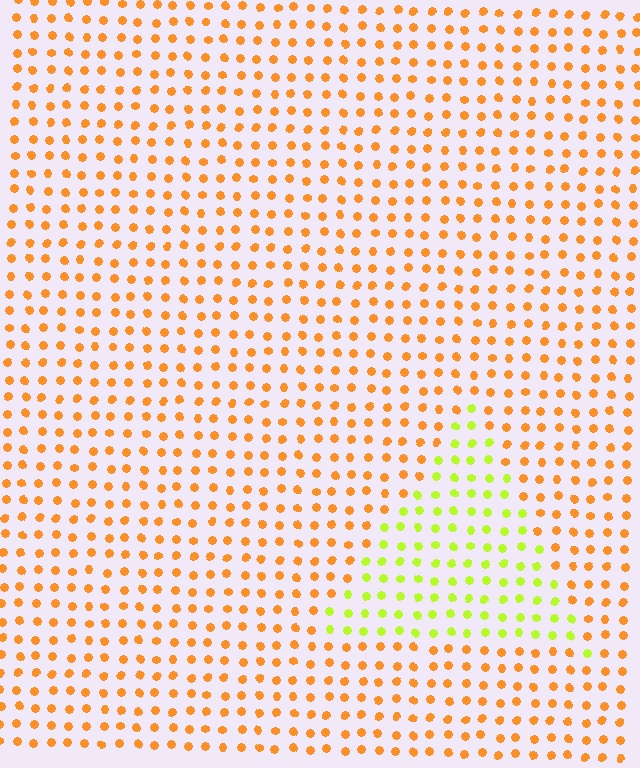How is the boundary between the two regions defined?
The boundary is defined purely by a slight shift in hue (about 51 degrees). Spacing, size, and orientation are identical on both sides.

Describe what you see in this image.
The image is filled with small orange elements in a uniform arrangement. A triangle-shaped region is visible where the elements are tinted to a slightly different hue, forming a subtle color boundary.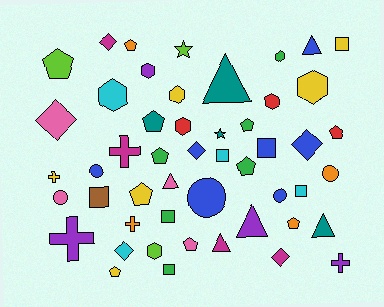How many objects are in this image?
There are 50 objects.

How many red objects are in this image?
There are 3 red objects.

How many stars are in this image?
There are 2 stars.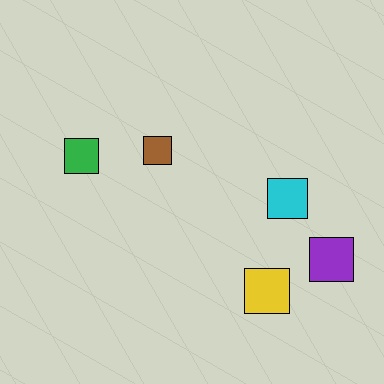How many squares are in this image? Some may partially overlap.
There are 5 squares.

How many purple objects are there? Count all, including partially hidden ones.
There is 1 purple object.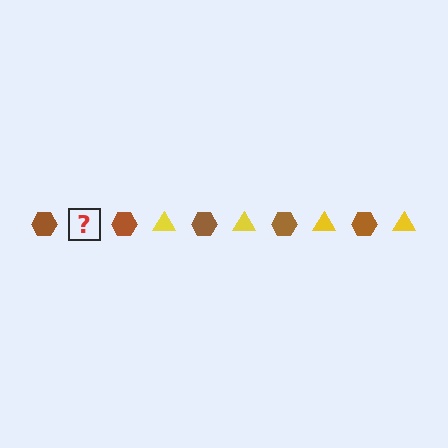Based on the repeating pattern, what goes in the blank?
The blank should be a yellow triangle.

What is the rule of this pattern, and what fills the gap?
The rule is that the pattern alternates between brown hexagon and yellow triangle. The gap should be filled with a yellow triangle.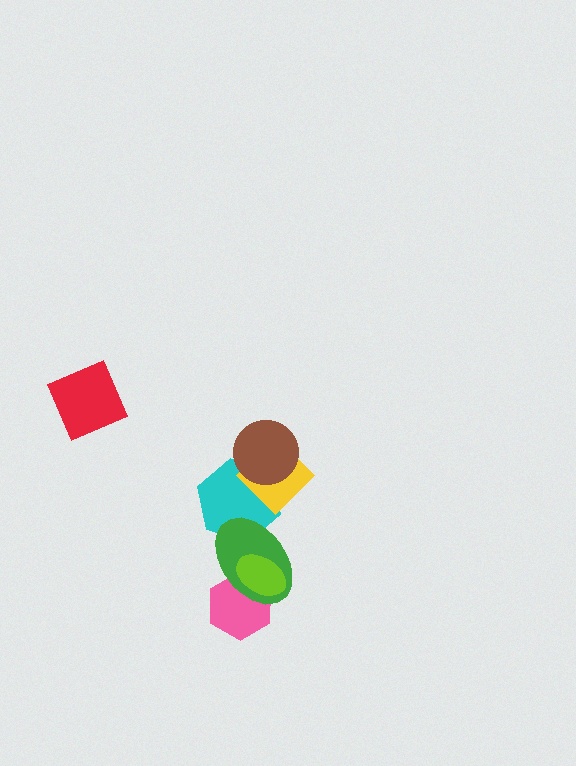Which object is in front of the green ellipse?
The lime ellipse is in front of the green ellipse.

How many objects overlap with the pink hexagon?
2 objects overlap with the pink hexagon.